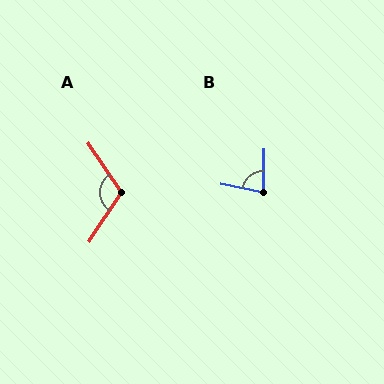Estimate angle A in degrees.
Approximately 112 degrees.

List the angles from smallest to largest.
B (80°), A (112°).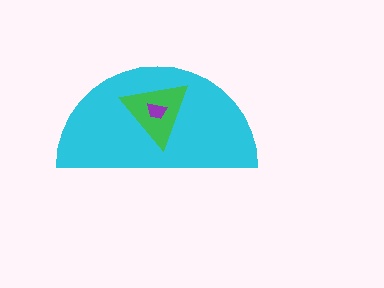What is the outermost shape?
The cyan semicircle.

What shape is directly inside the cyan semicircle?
The green triangle.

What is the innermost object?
The purple trapezoid.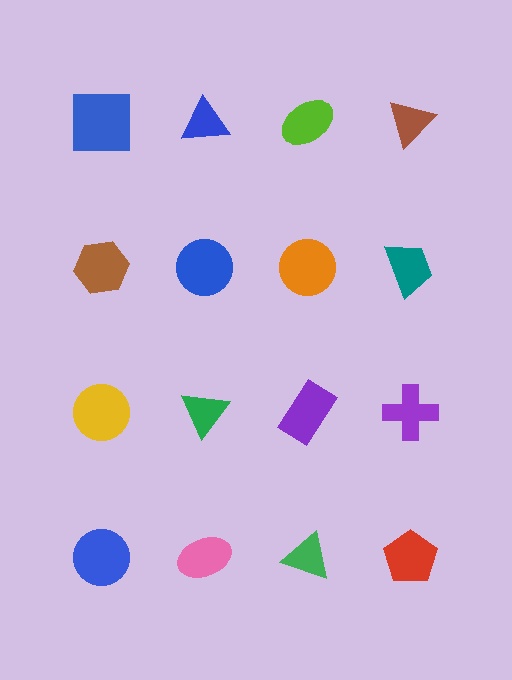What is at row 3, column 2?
A green triangle.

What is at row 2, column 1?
A brown hexagon.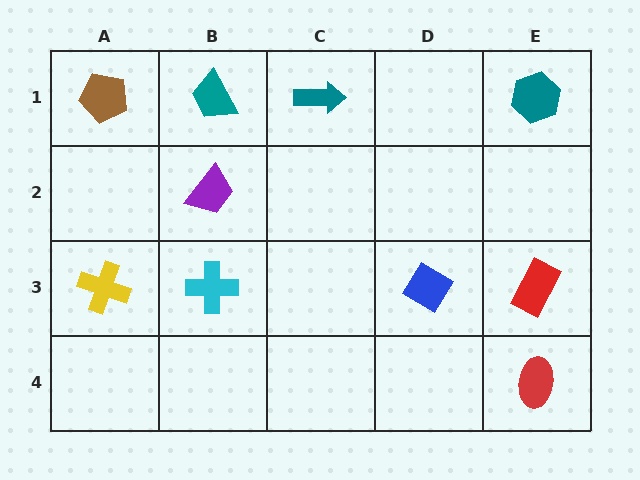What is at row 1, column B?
A teal trapezoid.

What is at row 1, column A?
A brown pentagon.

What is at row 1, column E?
A teal hexagon.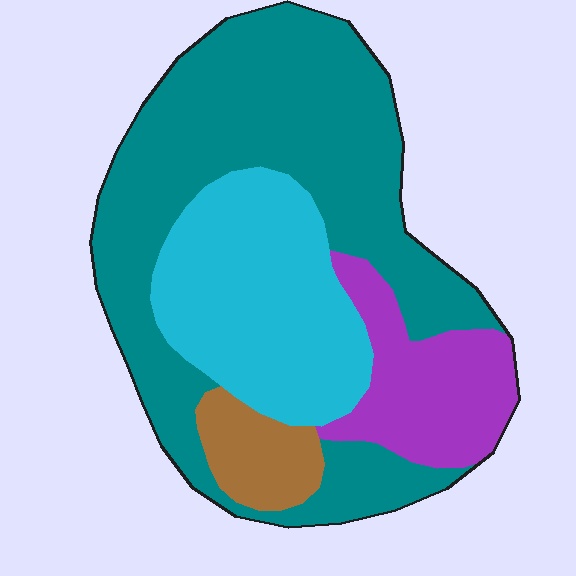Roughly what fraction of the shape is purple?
Purple covers around 15% of the shape.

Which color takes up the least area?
Brown, at roughly 5%.